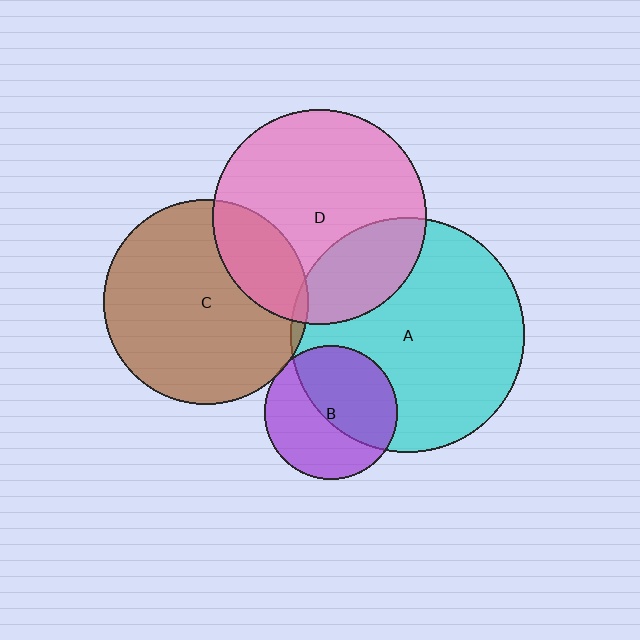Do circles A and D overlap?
Yes.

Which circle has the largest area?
Circle A (cyan).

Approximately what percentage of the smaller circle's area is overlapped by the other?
Approximately 25%.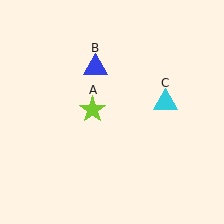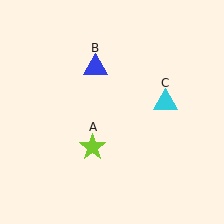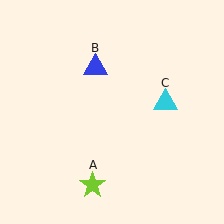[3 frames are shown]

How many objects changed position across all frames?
1 object changed position: lime star (object A).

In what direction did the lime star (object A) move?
The lime star (object A) moved down.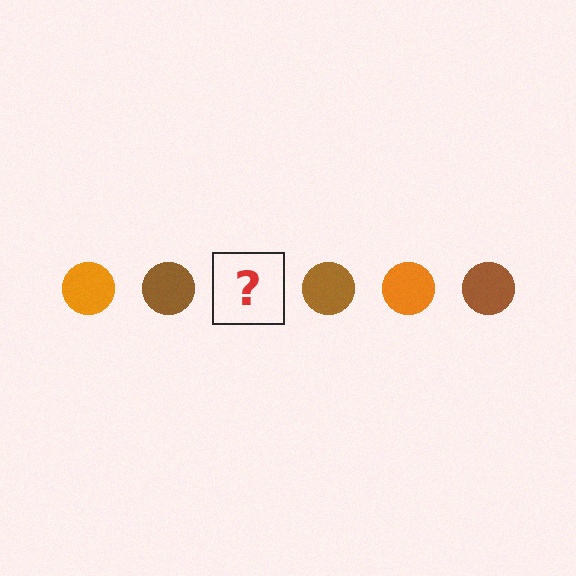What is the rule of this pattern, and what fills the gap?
The rule is that the pattern cycles through orange, brown circles. The gap should be filled with an orange circle.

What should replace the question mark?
The question mark should be replaced with an orange circle.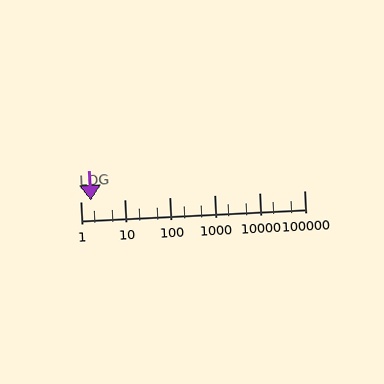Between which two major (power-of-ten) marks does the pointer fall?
The pointer is between 1 and 10.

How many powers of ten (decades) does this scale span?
The scale spans 5 decades, from 1 to 100000.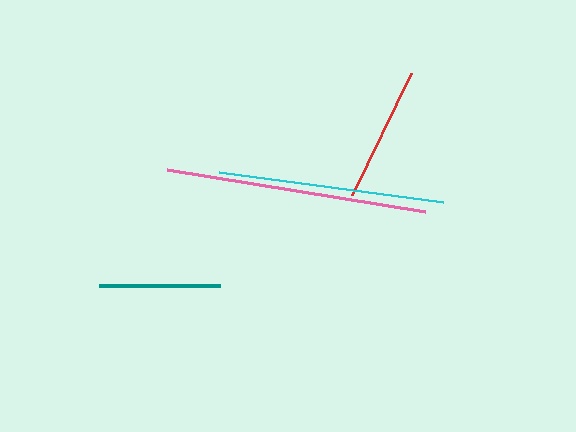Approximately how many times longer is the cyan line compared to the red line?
The cyan line is approximately 1.7 times the length of the red line.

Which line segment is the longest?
The pink line is the longest at approximately 262 pixels.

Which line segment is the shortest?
The teal line is the shortest at approximately 121 pixels.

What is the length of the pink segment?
The pink segment is approximately 262 pixels long.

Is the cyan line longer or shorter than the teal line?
The cyan line is longer than the teal line.